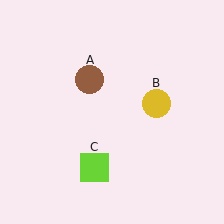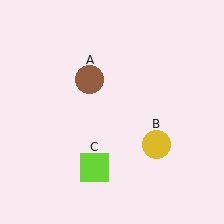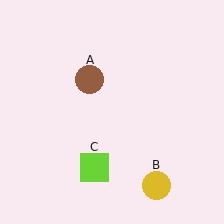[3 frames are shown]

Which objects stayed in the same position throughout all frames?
Brown circle (object A) and lime square (object C) remained stationary.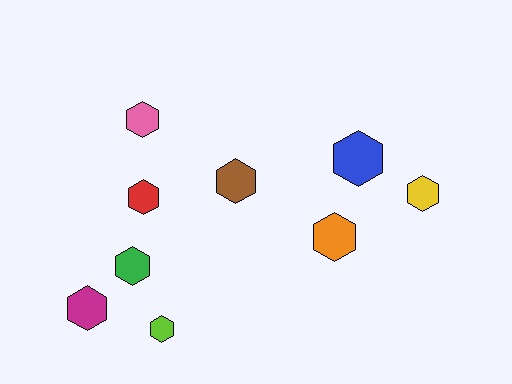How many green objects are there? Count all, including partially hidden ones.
There is 1 green object.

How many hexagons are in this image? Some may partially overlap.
There are 9 hexagons.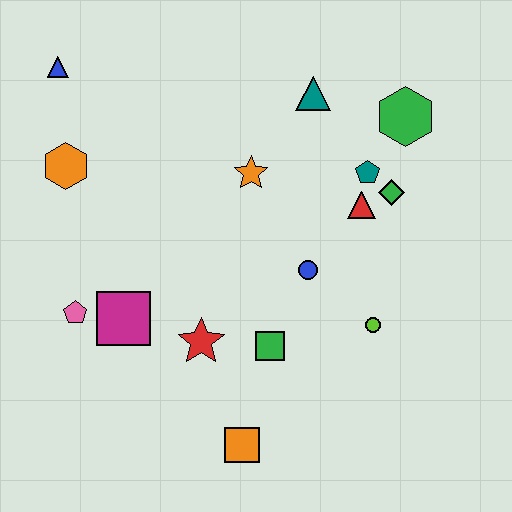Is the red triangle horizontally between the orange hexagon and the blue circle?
No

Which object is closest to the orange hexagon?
The blue triangle is closest to the orange hexagon.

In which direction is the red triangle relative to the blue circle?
The red triangle is above the blue circle.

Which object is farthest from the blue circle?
The blue triangle is farthest from the blue circle.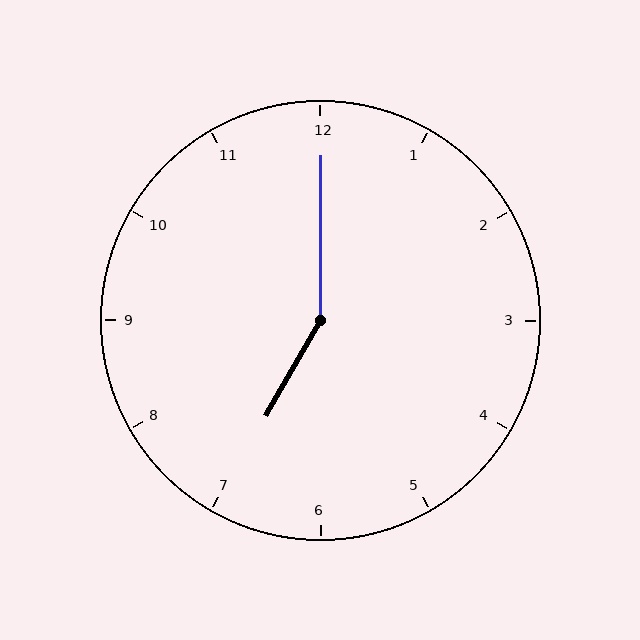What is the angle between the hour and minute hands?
Approximately 150 degrees.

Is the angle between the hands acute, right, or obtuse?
It is obtuse.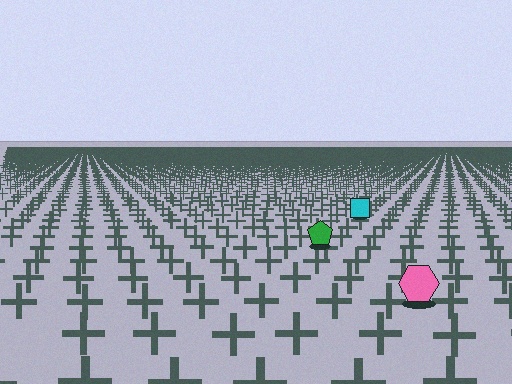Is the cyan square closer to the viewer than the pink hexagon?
No. The pink hexagon is closer — you can tell from the texture gradient: the ground texture is coarser near it.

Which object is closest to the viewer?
The pink hexagon is closest. The texture marks near it are larger and more spread out.